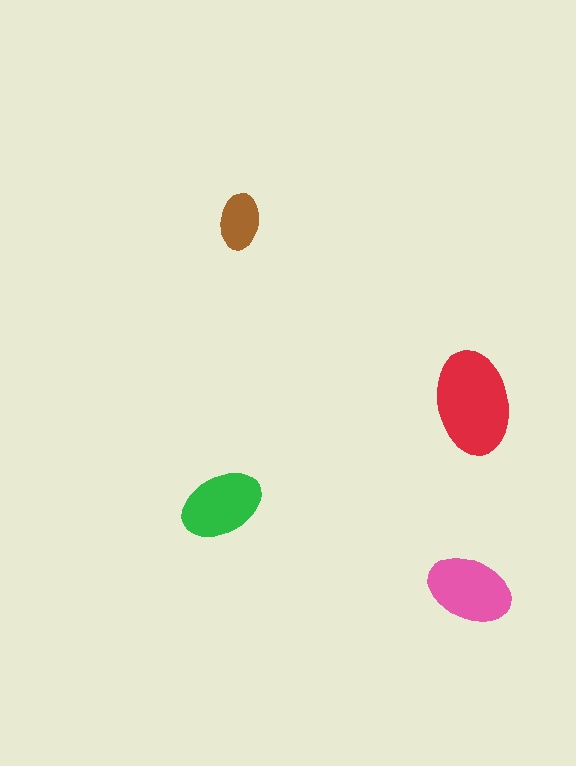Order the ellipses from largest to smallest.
the red one, the pink one, the green one, the brown one.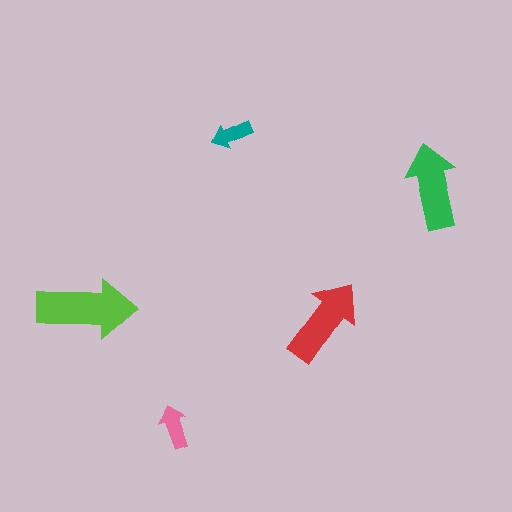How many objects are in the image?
There are 5 objects in the image.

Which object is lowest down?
The pink arrow is bottommost.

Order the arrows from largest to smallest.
the lime one, the red one, the green one, the pink one, the teal one.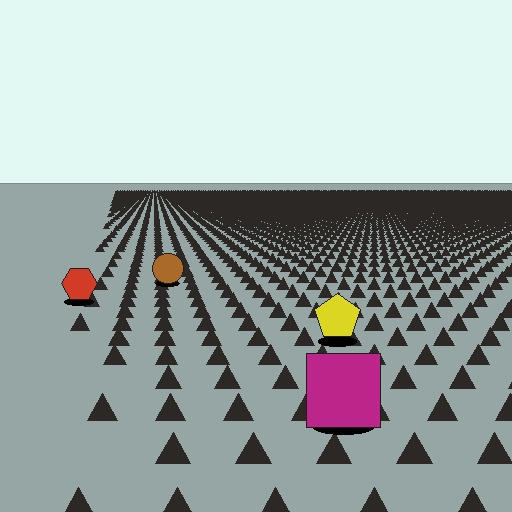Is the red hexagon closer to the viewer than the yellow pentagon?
No. The yellow pentagon is closer — you can tell from the texture gradient: the ground texture is coarser near it.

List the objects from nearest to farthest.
From nearest to farthest: the magenta square, the yellow pentagon, the red hexagon, the brown circle.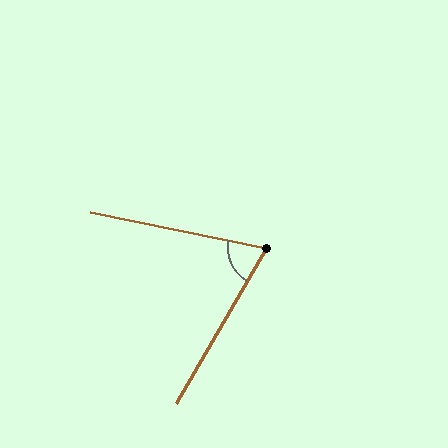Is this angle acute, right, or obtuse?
It is acute.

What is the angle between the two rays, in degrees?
Approximately 72 degrees.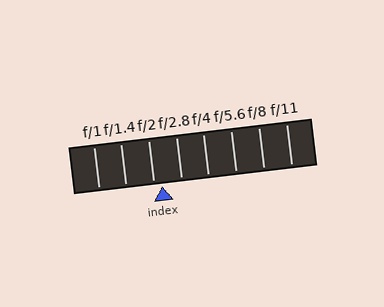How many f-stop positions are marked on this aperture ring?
There are 8 f-stop positions marked.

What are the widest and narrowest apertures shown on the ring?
The widest aperture shown is f/1 and the narrowest is f/11.